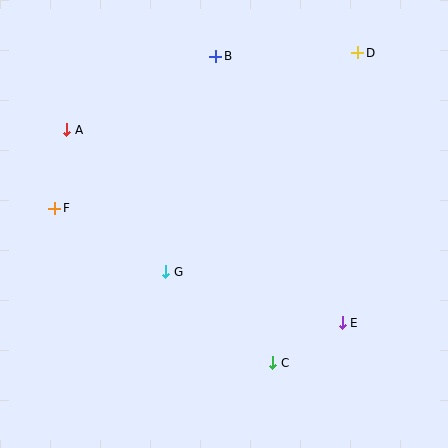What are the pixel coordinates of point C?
Point C is at (273, 363).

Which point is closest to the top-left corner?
Point A is closest to the top-left corner.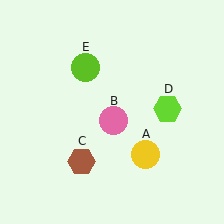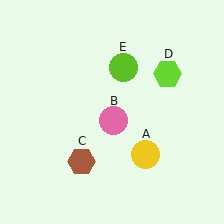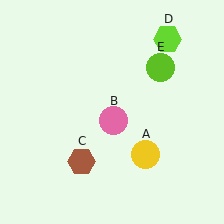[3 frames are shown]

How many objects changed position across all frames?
2 objects changed position: lime hexagon (object D), lime circle (object E).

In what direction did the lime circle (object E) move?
The lime circle (object E) moved right.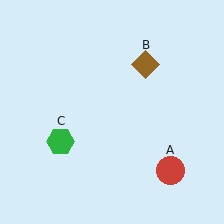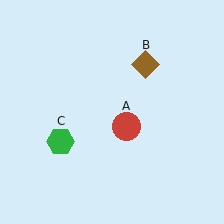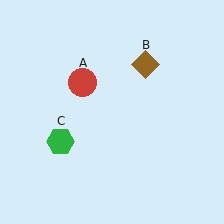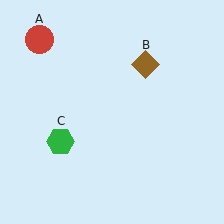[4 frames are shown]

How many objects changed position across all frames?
1 object changed position: red circle (object A).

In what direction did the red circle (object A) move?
The red circle (object A) moved up and to the left.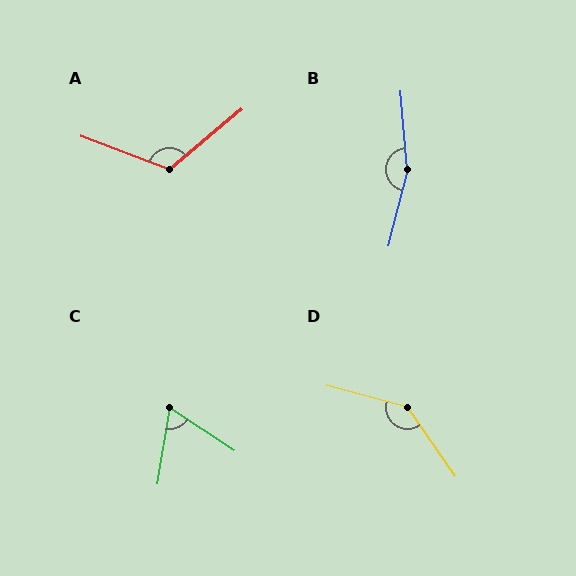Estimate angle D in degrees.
Approximately 140 degrees.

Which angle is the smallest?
C, at approximately 66 degrees.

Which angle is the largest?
B, at approximately 160 degrees.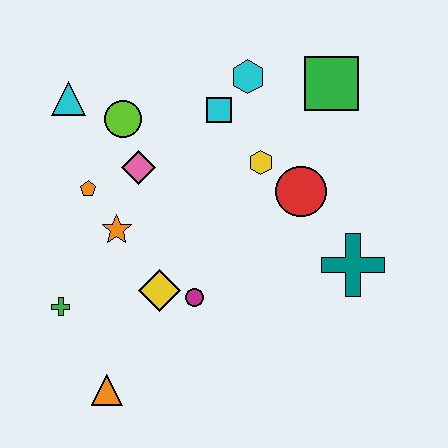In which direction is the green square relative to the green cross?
The green square is to the right of the green cross.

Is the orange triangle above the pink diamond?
No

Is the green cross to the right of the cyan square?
No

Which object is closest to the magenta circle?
The yellow diamond is closest to the magenta circle.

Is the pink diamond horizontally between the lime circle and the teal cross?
Yes